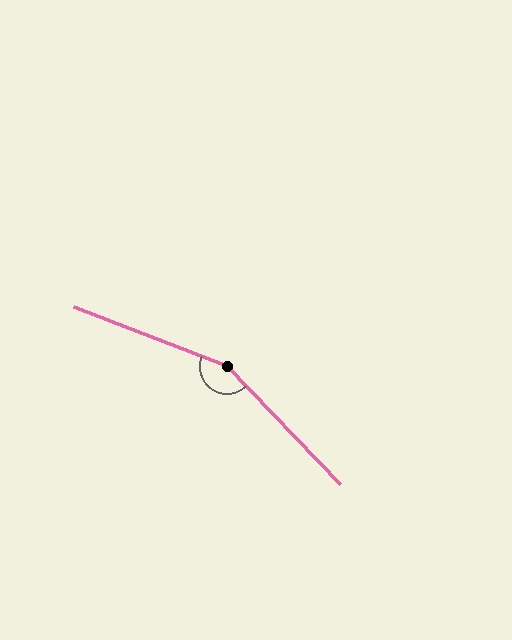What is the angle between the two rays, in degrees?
Approximately 155 degrees.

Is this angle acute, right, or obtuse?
It is obtuse.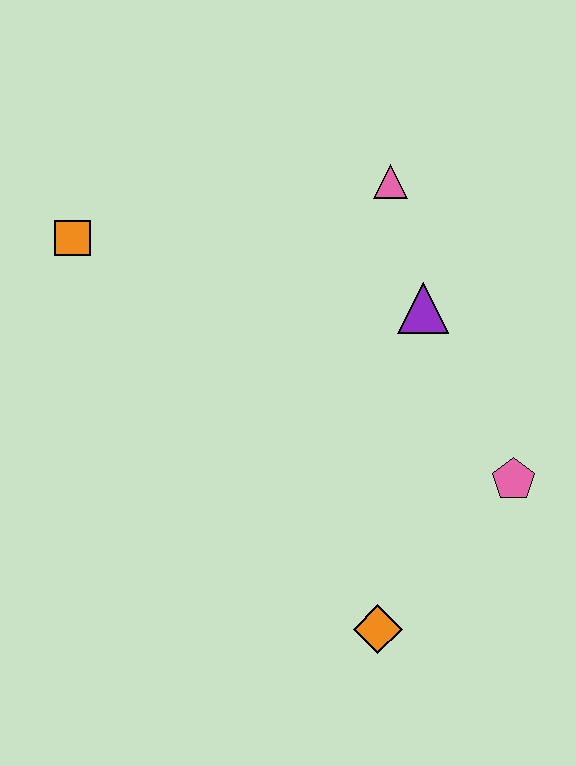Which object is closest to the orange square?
The pink triangle is closest to the orange square.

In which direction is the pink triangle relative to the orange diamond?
The pink triangle is above the orange diamond.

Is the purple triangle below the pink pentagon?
No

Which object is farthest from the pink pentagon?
The orange square is farthest from the pink pentagon.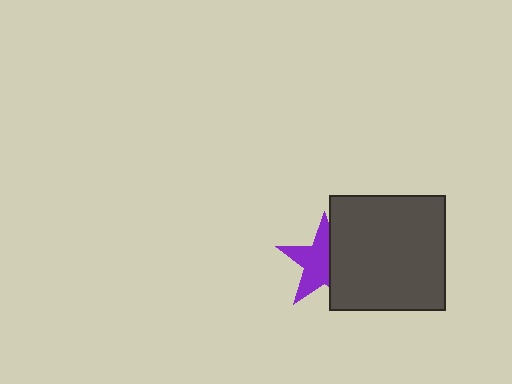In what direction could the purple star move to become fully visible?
The purple star could move left. That would shift it out from behind the dark gray square entirely.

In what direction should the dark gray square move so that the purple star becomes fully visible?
The dark gray square should move right. That is the shortest direction to clear the overlap and leave the purple star fully visible.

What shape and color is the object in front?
The object in front is a dark gray square.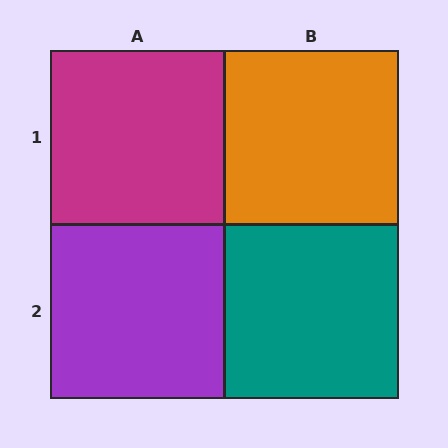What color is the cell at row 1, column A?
Magenta.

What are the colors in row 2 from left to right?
Purple, teal.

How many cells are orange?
1 cell is orange.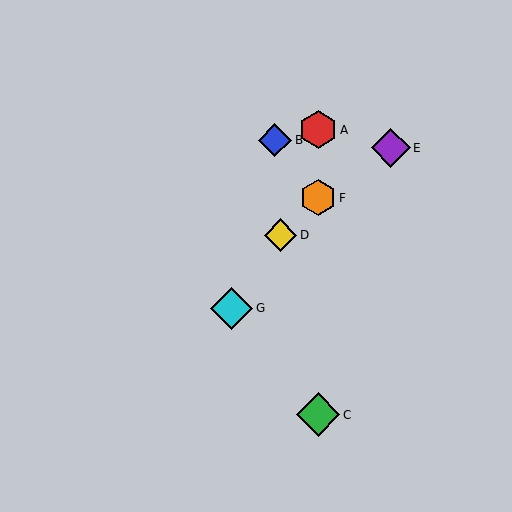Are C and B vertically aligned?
No, C is at x≈318 and B is at x≈275.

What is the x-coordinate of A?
Object A is at x≈318.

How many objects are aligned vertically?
3 objects (A, C, F) are aligned vertically.